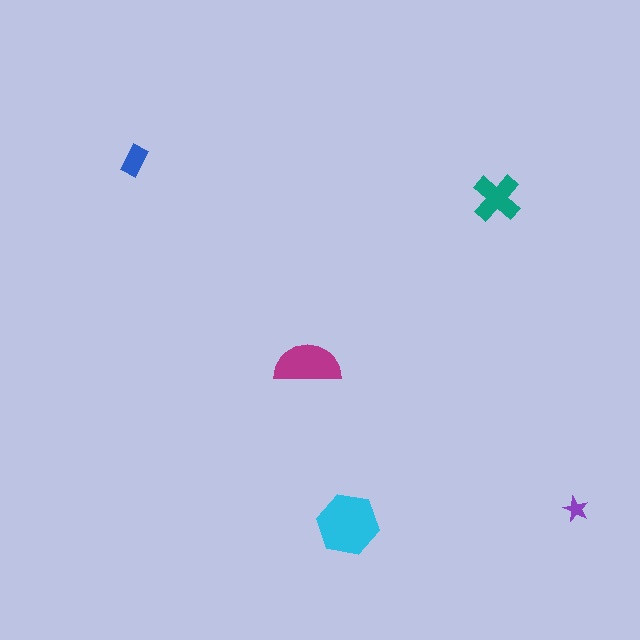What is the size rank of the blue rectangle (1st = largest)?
4th.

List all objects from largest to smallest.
The cyan hexagon, the magenta semicircle, the teal cross, the blue rectangle, the purple star.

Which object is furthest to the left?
The blue rectangle is leftmost.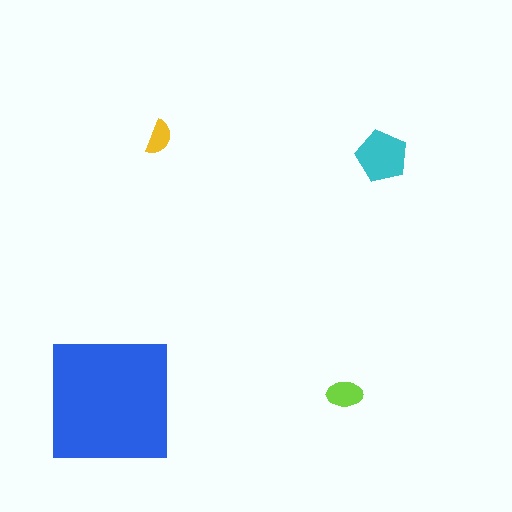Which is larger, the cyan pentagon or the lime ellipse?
The cyan pentagon.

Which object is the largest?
The blue square.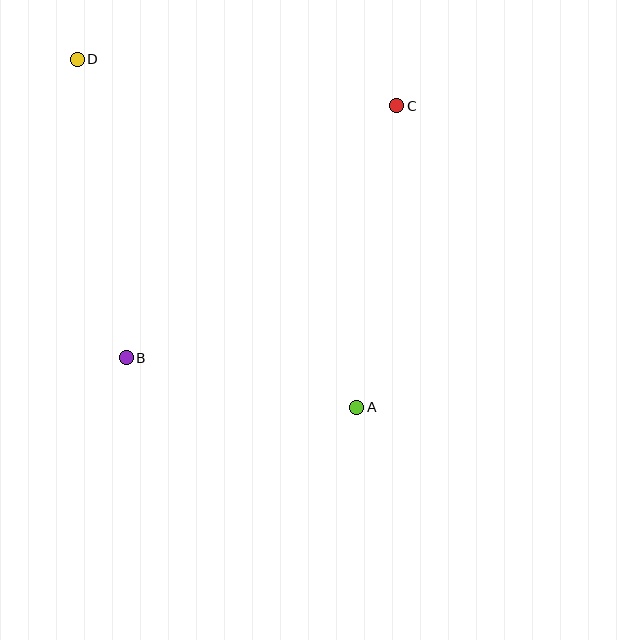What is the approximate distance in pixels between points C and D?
The distance between C and D is approximately 323 pixels.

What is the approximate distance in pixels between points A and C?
The distance between A and C is approximately 304 pixels.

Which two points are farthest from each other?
Points A and D are farthest from each other.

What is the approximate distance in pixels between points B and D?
The distance between B and D is approximately 302 pixels.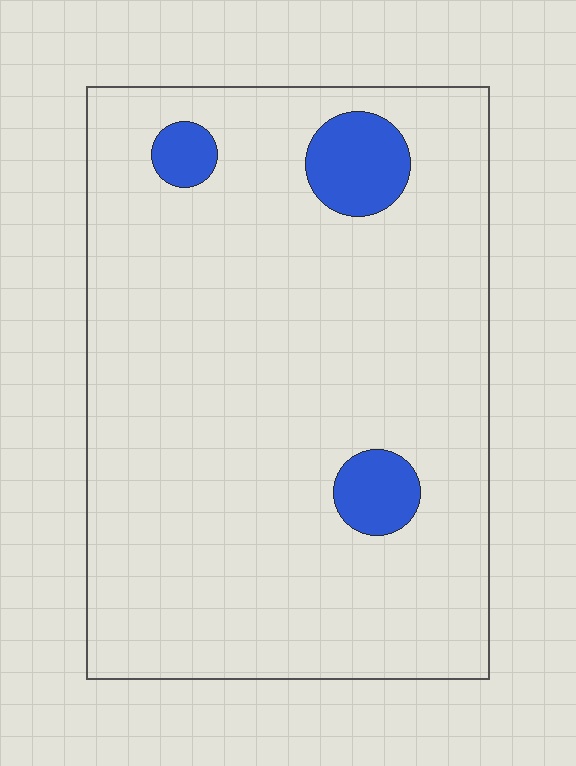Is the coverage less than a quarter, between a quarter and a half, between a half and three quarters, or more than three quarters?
Less than a quarter.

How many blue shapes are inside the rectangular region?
3.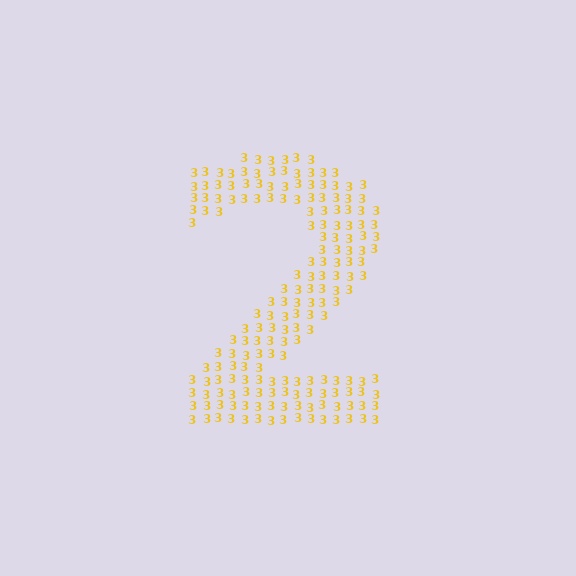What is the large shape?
The large shape is the digit 2.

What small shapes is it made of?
It is made of small digit 3's.